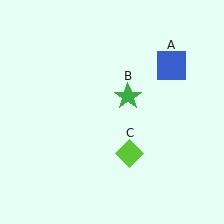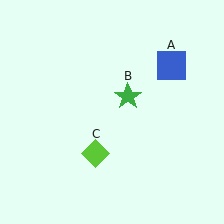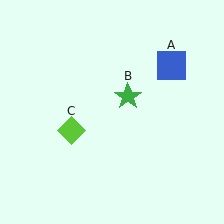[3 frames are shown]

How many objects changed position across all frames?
1 object changed position: lime diamond (object C).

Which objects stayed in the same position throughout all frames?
Blue square (object A) and green star (object B) remained stationary.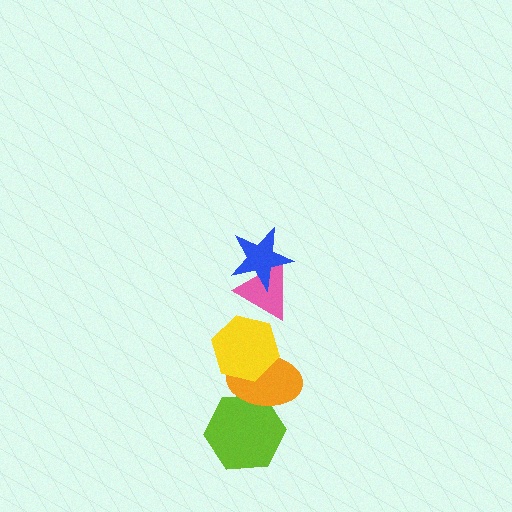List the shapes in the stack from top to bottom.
From top to bottom: the blue star, the pink triangle, the yellow hexagon, the orange ellipse, the lime hexagon.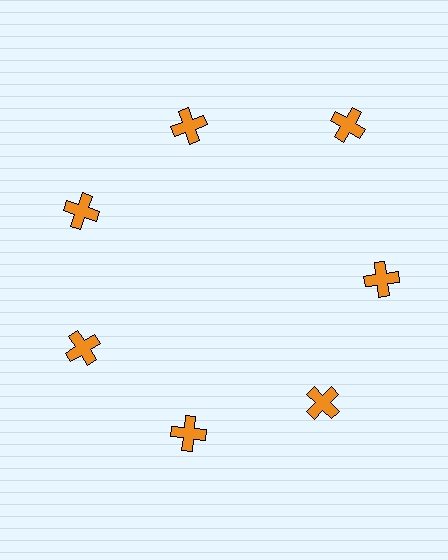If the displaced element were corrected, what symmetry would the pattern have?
It would have 7-fold rotational symmetry — the pattern would map onto itself every 51 degrees.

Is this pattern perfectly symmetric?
No. The 7 orange crosses are arranged in a ring, but one element near the 1 o'clock position is pushed outward from the center, breaking the 7-fold rotational symmetry.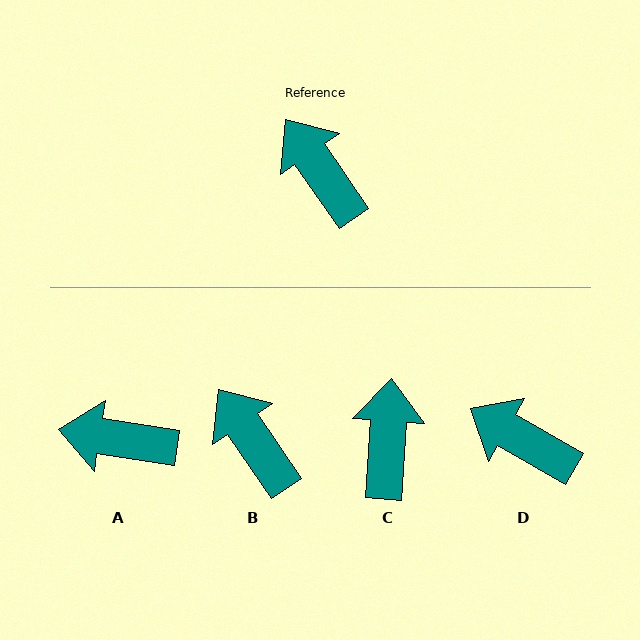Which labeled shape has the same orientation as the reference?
B.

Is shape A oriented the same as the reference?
No, it is off by about 47 degrees.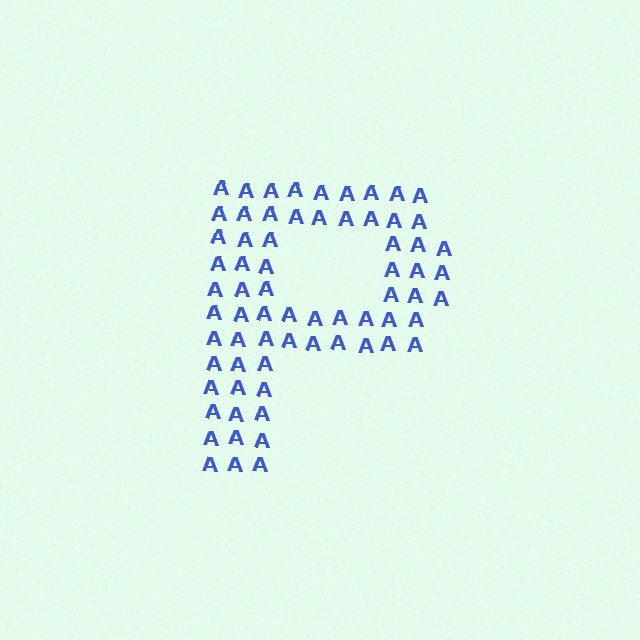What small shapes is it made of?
It is made of small letter A's.